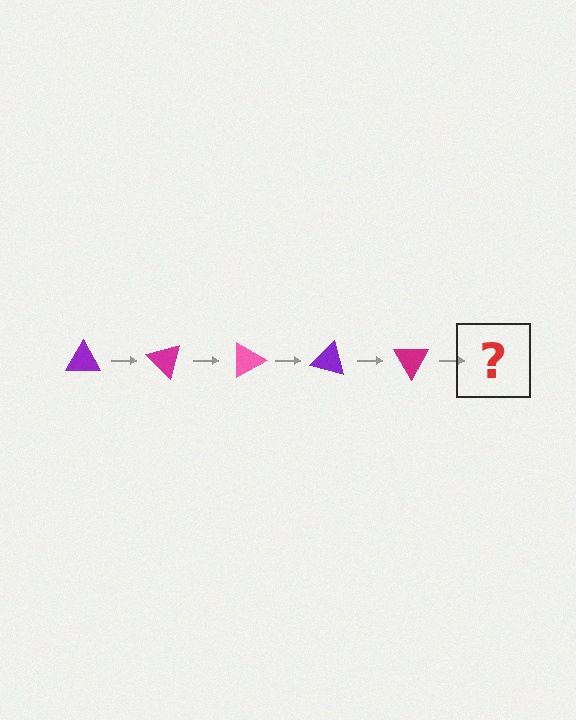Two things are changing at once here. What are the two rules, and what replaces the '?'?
The two rules are that it rotates 45 degrees each step and the color cycles through purple, magenta, and pink. The '?' should be a pink triangle, rotated 225 degrees from the start.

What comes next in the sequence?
The next element should be a pink triangle, rotated 225 degrees from the start.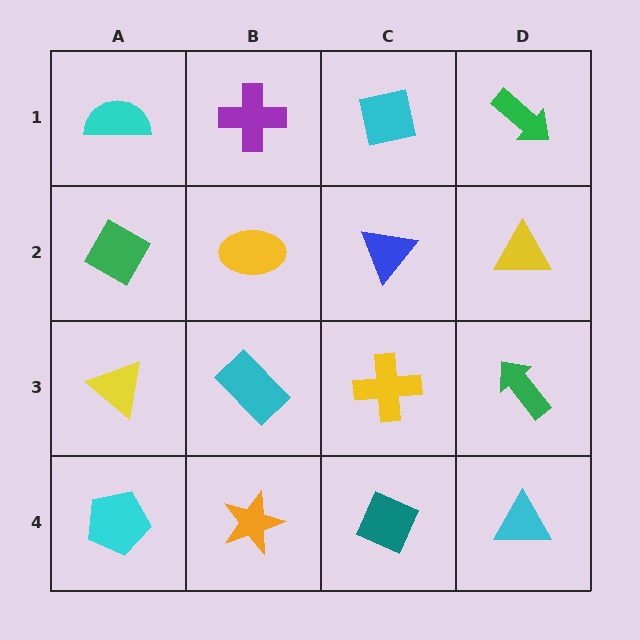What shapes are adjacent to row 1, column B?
A yellow ellipse (row 2, column B), a cyan semicircle (row 1, column A), a cyan square (row 1, column C).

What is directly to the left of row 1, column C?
A purple cross.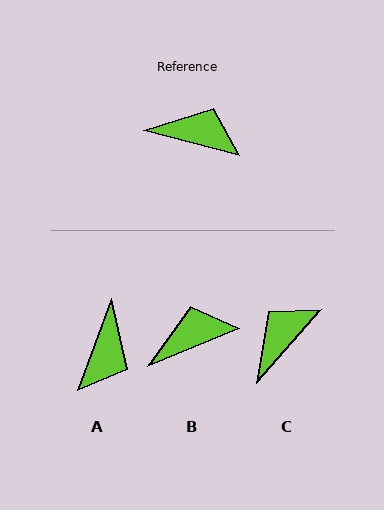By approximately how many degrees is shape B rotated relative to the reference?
Approximately 37 degrees counter-clockwise.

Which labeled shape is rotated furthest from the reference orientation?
A, about 96 degrees away.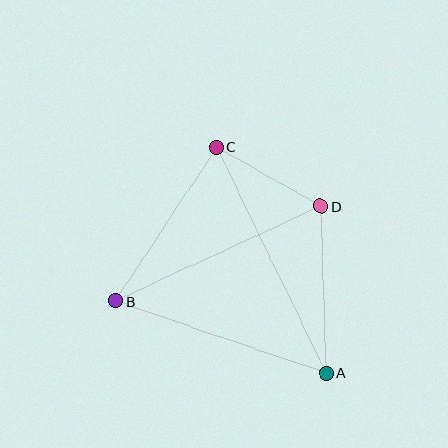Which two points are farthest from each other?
Points A and C are farthest from each other.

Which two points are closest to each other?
Points C and D are closest to each other.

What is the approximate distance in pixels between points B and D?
The distance between B and D is approximately 226 pixels.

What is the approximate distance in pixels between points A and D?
The distance between A and D is approximately 167 pixels.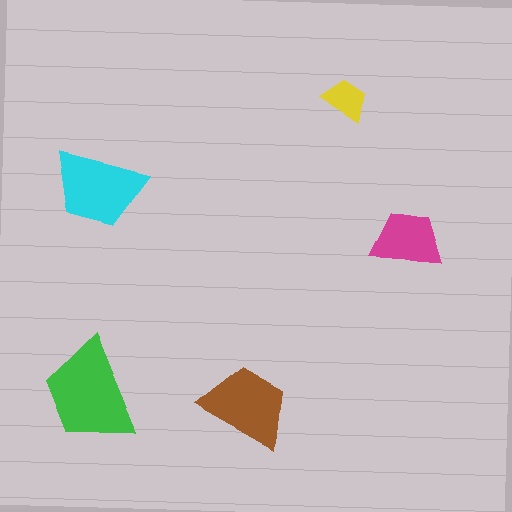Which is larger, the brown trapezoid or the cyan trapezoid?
The cyan one.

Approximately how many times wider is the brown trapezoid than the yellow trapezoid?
About 2 times wider.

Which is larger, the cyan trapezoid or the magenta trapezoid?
The cyan one.